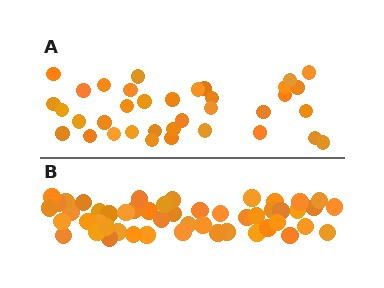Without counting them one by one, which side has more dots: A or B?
Region B (the bottom region) has more dots.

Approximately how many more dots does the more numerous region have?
Region B has approximately 15 more dots than region A.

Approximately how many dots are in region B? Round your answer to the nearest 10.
About 50 dots.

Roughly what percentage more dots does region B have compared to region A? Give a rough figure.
About 40% more.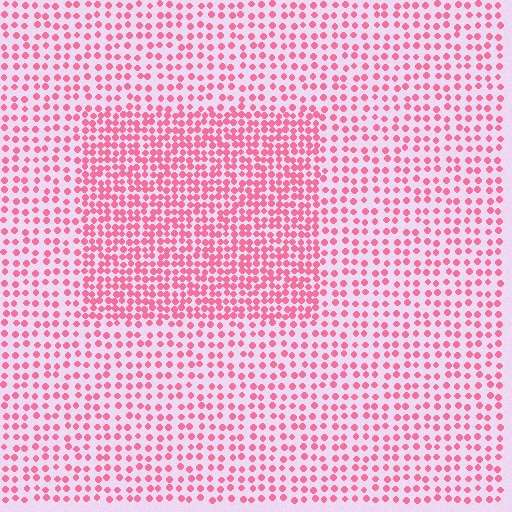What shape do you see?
I see a rectangle.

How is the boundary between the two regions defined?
The boundary is defined by a change in element density (approximately 1.9x ratio). All elements are the same color, size, and shape.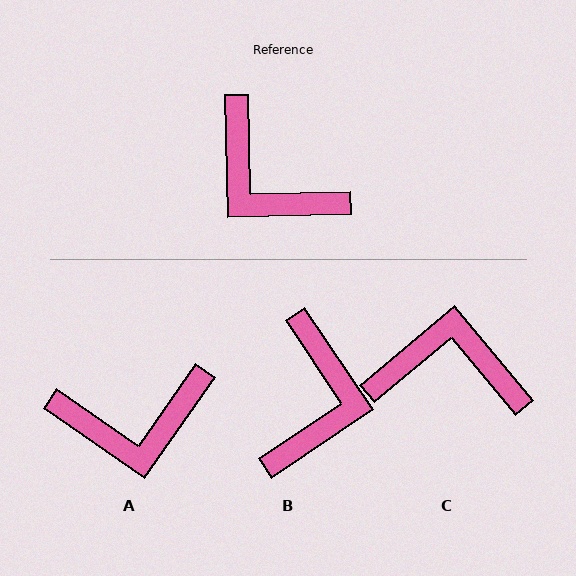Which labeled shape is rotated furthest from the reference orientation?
C, about 141 degrees away.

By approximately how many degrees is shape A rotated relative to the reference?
Approximately 54 degrees counter-clockwise.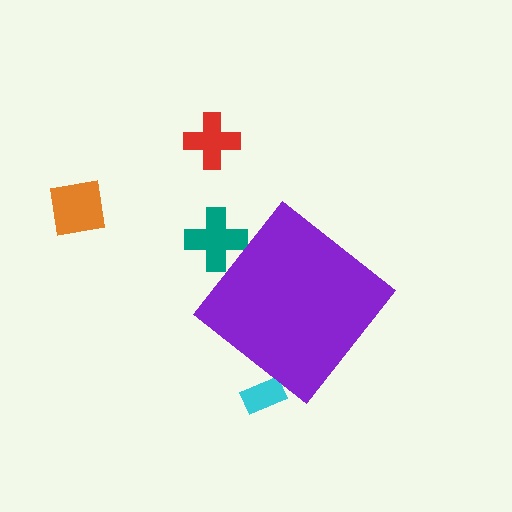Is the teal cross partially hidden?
Yes, the teal cross is partially hidden behind the purple diamond.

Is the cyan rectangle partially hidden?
Yes, the cyan rectangle is partially hidden behind the purple diamond.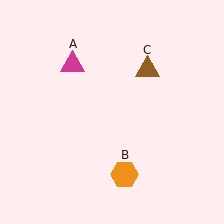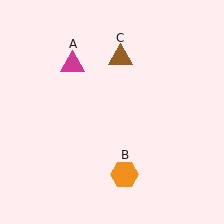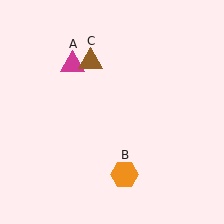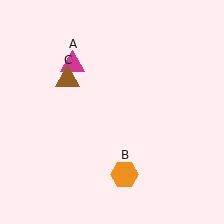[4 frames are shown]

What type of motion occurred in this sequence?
The brown triangle (object C) rotated counterclockwise around the center of the scene.